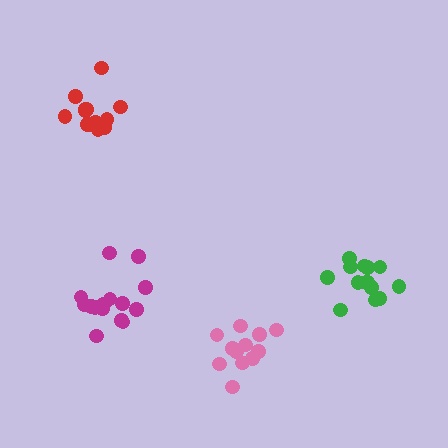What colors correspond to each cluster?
The clusters are colored: pink, green, magenta, red.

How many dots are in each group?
Group 1: 12 dots, Group 2: 14 dots, Group 3: 15 dots, Group 4: 14 dots (55 total).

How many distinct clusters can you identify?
There are 4 distinct clusters.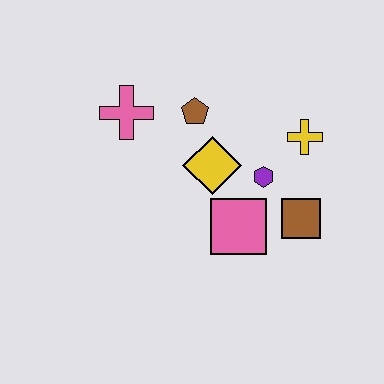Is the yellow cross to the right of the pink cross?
Yes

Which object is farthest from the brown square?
The pink cross is farthest from the brown square.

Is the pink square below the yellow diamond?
Yes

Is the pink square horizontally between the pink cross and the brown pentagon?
No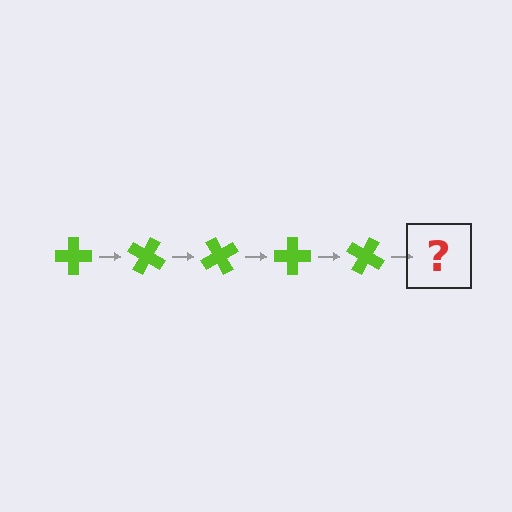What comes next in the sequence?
The next element should be a lime cross rotated 150 degrees.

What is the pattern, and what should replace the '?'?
The pattern is that the cross rotates 30 degrees each step. The '?' should be a lime cross rotated 150 degrees.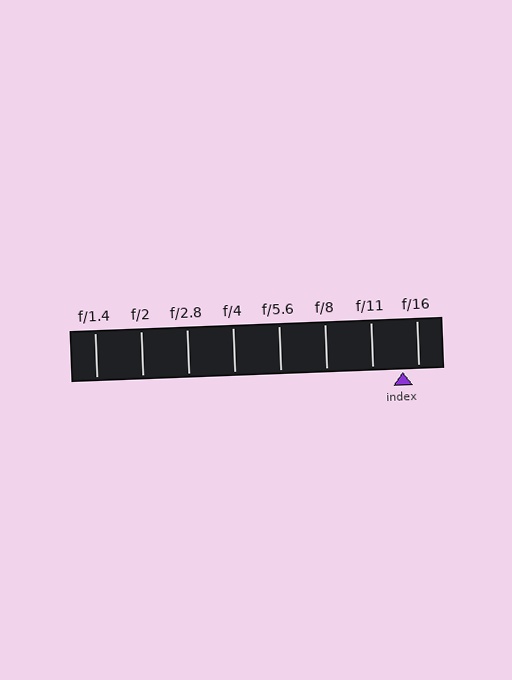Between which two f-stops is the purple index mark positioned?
The index mark is between f/11 and f/16.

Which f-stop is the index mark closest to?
The index mark is closest to f/16.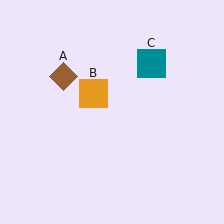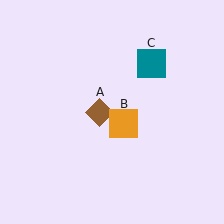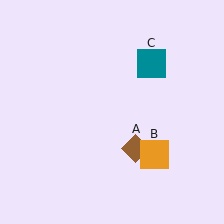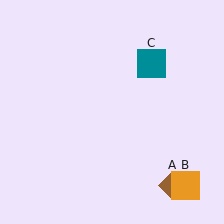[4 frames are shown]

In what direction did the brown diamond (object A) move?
The brown diamond (object A) moved down and to the right.